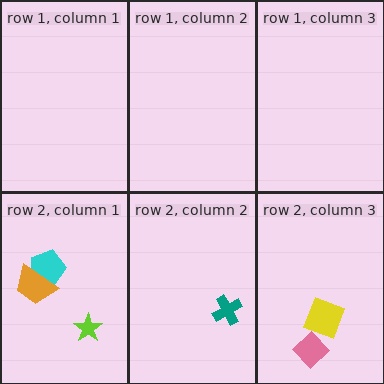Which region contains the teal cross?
The row 2, column 2 region.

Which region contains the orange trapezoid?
The row 2, column 1 region.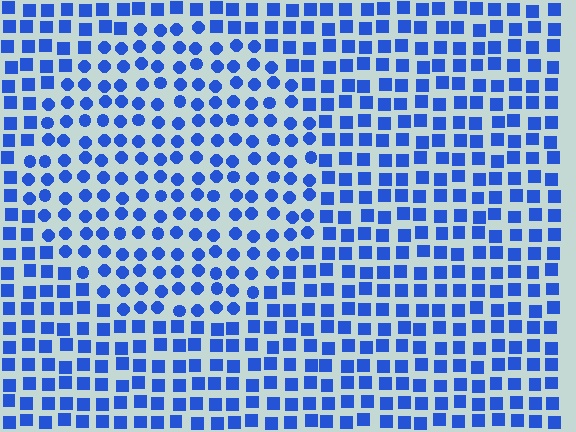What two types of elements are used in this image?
The image uses circles inside the circle region and squares outside it.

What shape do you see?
I see a circle.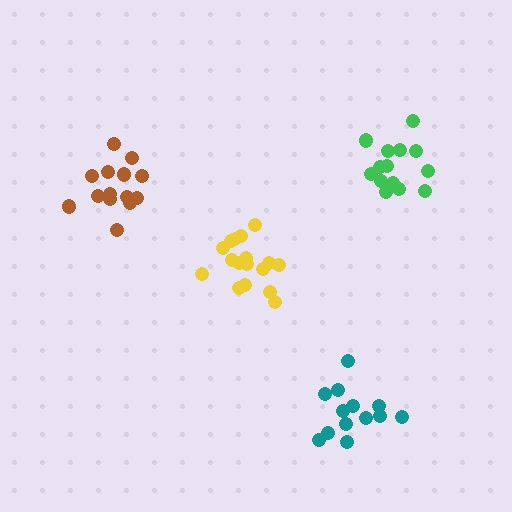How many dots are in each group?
Group 1: 17 dots, Group 2: 13 dots, Group 3: 14 dots, Group 4: 14 dots (58 total).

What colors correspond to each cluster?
The clusters are colored: yellow, teal, green, brown.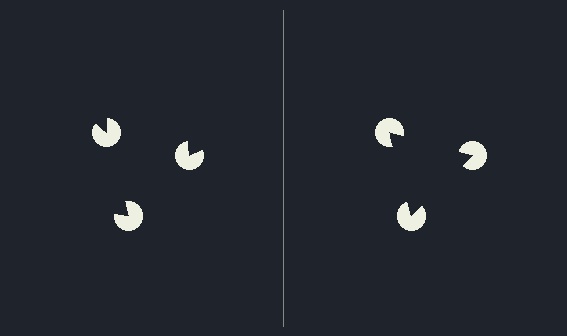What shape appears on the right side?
An illusory triangle.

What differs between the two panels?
The pac-man discs are positioned identically on both sides; only the wedge orientations differ. On the right they align to a triangle; on the left they are misaligned.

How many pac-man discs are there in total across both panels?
6 — 3 on each side.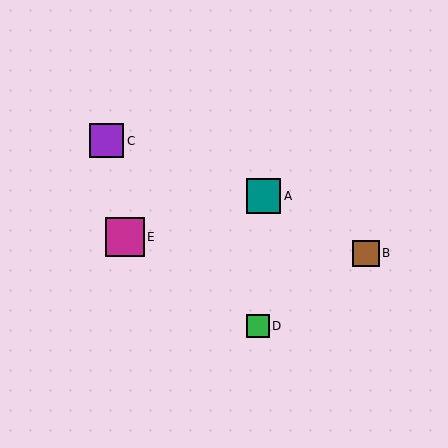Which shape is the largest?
The magenta square (labeled E) is the largest.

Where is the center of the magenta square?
The center of the magenta square is at (125, 237).